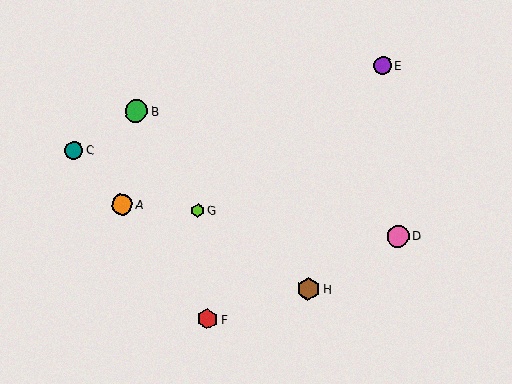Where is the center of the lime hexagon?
The center of the lime hexagon is at (198, 210).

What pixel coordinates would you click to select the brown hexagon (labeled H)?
Click at (308, 289) to select the brown hexagon H.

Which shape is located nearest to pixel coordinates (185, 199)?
The lime hexagon (labeled G) at (198, 210) is nearest to that location.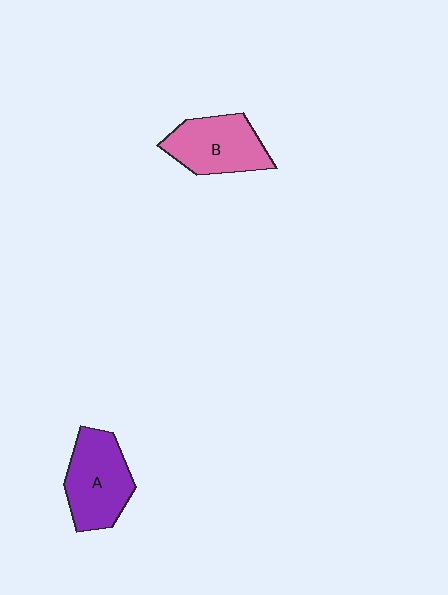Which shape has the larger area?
Shape A (purple).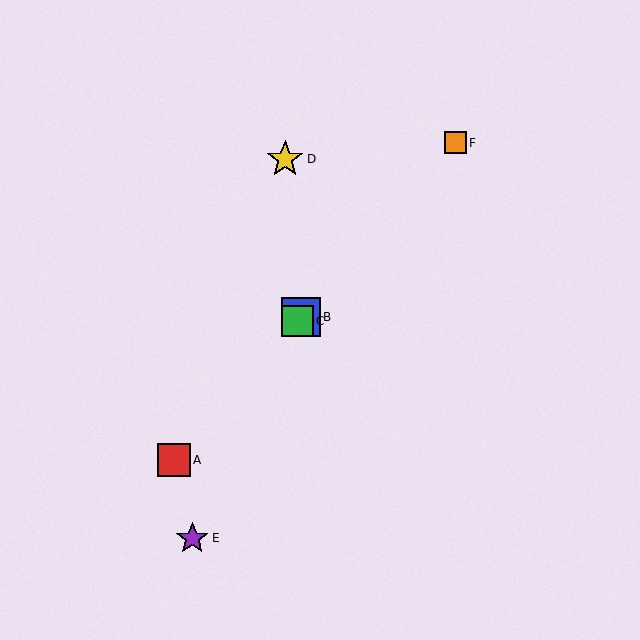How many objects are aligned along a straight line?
4 objects (A, B, C, F) are aligned along a straight line.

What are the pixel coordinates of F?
Object F is at (455, 143).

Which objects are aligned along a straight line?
Objects A, B, C, F are aligned along a straight line.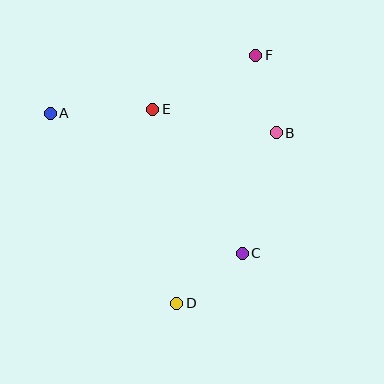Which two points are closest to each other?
Points B and F are closest to each other.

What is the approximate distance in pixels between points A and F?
The distance between A and F is approximately 213 pixels.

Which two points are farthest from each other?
Points D and F are farthest from each other.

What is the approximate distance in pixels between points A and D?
The distance between A and D is approximately 228 pixels.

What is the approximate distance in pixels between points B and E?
The distance between B and E is approximately 126 pixels.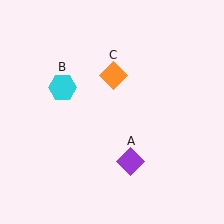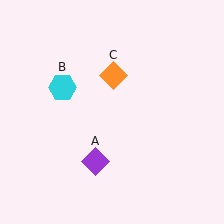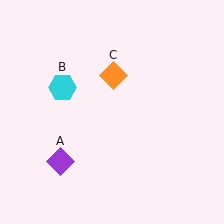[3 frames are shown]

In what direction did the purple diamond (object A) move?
The purple diamond (object A) moved left.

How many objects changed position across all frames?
1 object changed position: purple diamond (object A).